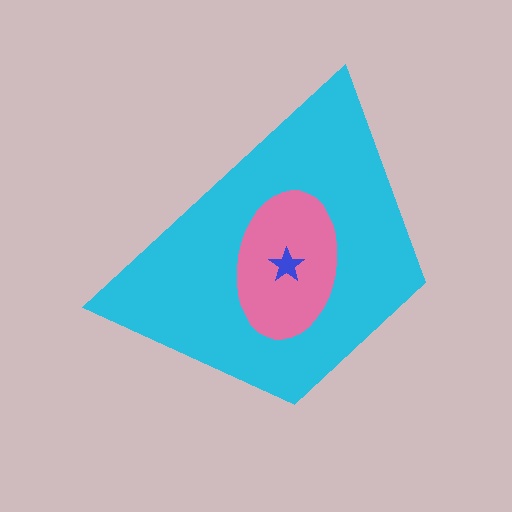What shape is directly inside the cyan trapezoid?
The pink ellipse.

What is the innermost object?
The blue star.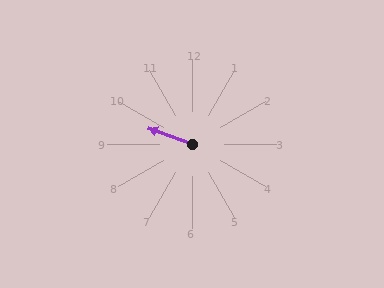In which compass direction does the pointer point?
West.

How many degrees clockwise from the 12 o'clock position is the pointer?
Approximately 290 degrees.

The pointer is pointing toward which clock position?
Roughly 10 o'clock.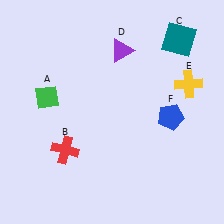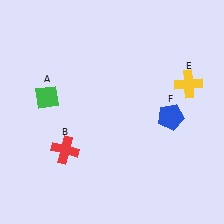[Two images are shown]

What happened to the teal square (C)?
The teal square (C) was removed in Image 2. It was in the top-right area of Image 1.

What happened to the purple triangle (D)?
The purple triangle (D) was removed in Image 2. It was in the top-right area of Image 1.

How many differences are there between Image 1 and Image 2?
There are 2 differences between the two images.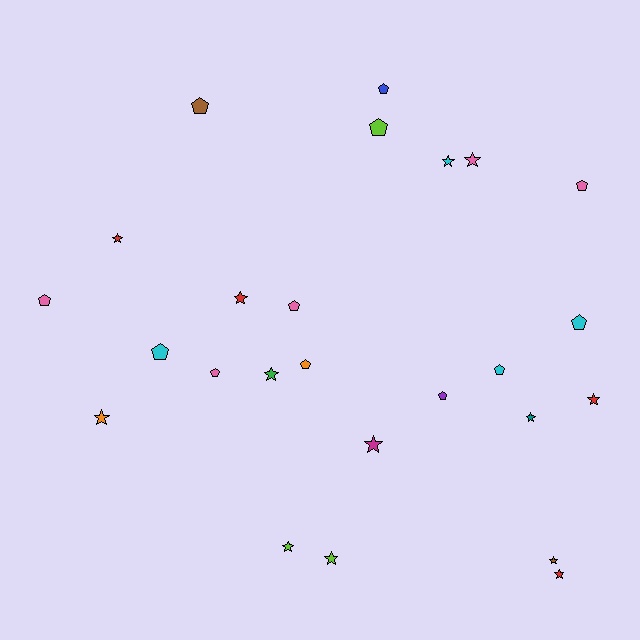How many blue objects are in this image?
There is 1 blue object.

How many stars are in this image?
There are 13 stars.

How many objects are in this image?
There are 25 objects.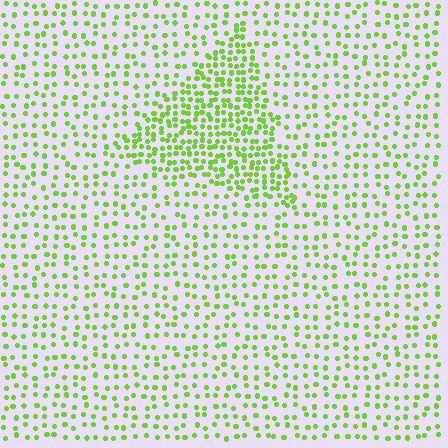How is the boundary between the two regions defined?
The boundary is defined by a change in element density (approximately 2.1x ratio). All elements are the same color, size, and shape.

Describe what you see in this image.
The image contains small lime elements arranged at two different densities. A triangle-shaped region is visible where the elements are more densely packed than the surrounding area.